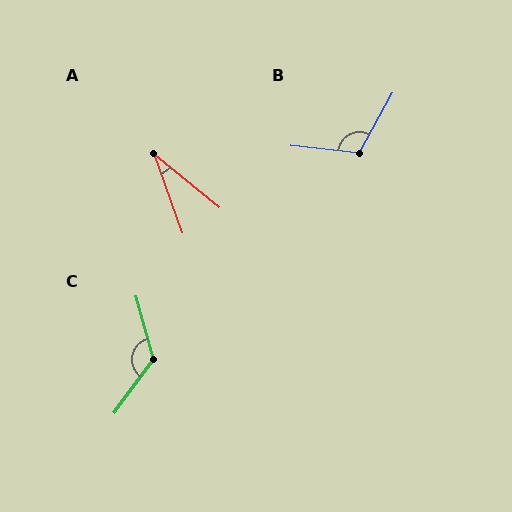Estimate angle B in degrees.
Approximately 113 degrees.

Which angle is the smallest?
A, at approximately 31 degrees.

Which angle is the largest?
C, at approximately 128 degrees.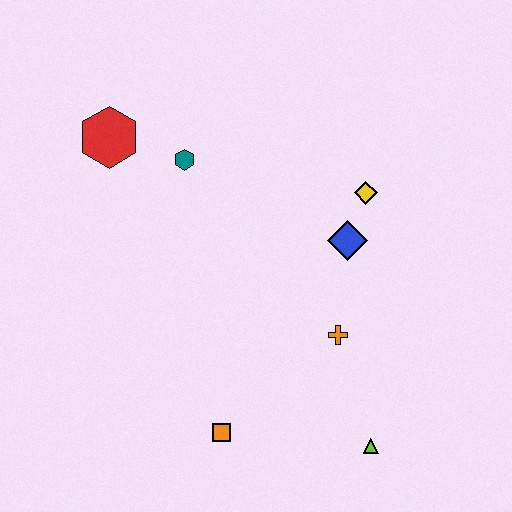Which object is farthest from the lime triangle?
The red hexagon is farthest from the lime triangle.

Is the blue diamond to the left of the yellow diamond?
Yes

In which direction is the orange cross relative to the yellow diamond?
The orange cross is below the yellow diamond.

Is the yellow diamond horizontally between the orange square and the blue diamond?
No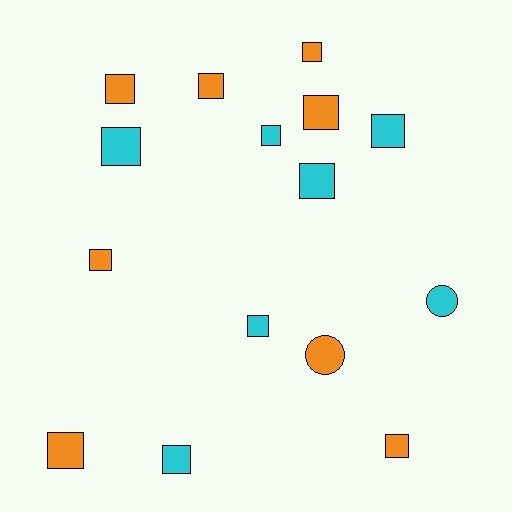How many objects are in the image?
There are 15 objects.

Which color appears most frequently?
Orange, with 8 objects.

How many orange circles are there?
There is 1 orange circle.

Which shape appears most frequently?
Square, with 13 objects.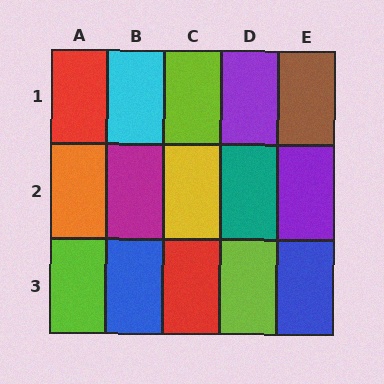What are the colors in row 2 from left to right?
Orange, magenta, yellow, teal, purple.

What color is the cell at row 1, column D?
Purple.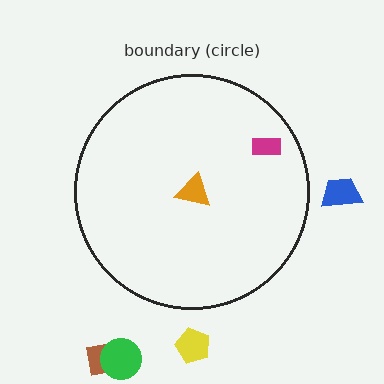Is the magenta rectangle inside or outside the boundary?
Inside.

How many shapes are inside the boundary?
2 inside, 4 outside.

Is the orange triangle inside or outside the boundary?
Inside.